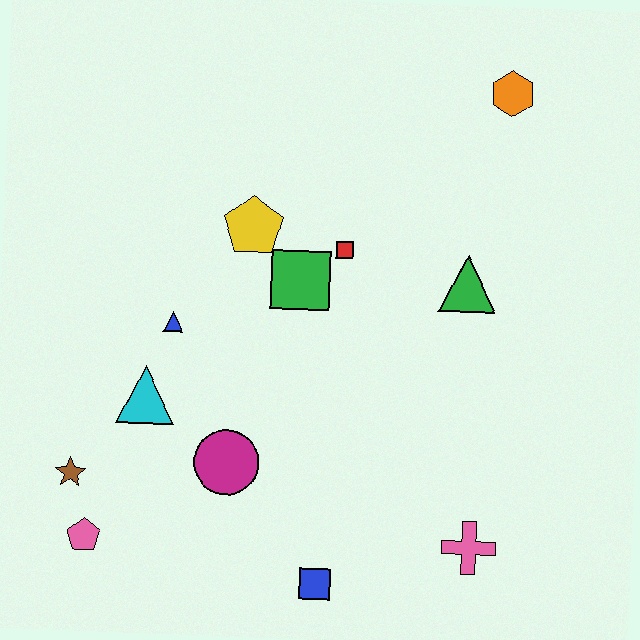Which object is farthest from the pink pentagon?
The orange hexagon is farthest from the pink pentagon.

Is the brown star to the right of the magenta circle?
No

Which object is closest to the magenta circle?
The cyan triangle is closest to the magenta circle.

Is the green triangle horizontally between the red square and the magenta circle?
No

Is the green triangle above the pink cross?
Yes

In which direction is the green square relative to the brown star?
The green square is to the right of the brown star.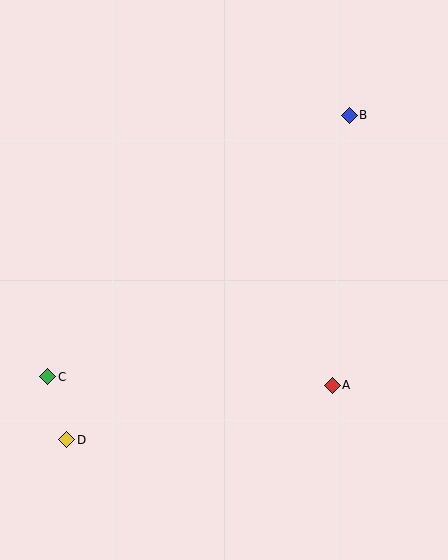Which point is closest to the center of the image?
Point A at (332, 385) is closest to the center.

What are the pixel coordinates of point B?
Point B is at (349, 115).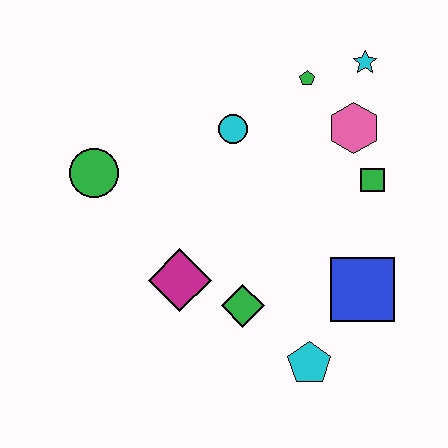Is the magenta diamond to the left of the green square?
Yes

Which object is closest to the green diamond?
The magenta diamond is closest to the green diamond.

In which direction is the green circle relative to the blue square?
The green circle is to the left of the blue square.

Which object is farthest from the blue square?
The green circle is farthest from the blue square.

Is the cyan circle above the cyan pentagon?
Yes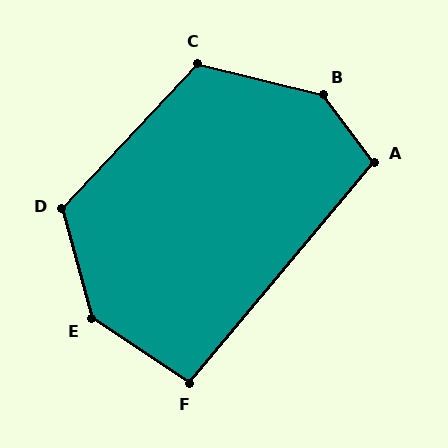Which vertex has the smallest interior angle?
F, at approximately 97 degrees.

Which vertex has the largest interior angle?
B, at approximately 141 degrees.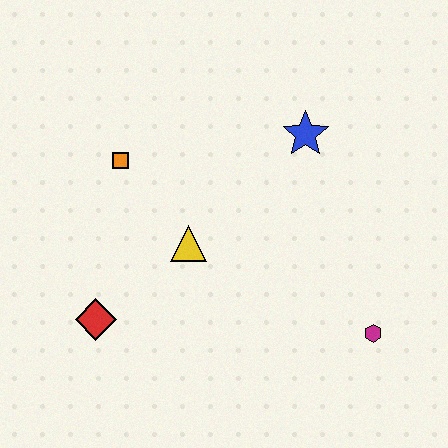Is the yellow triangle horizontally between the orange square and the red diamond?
No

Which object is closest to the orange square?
The yellow triangle is closest to the orange square.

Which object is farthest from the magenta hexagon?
The orange square is farthest from the magenta hexagon.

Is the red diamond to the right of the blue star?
No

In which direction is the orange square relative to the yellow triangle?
The orange square is above the yellow triangle.